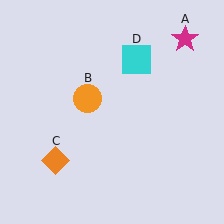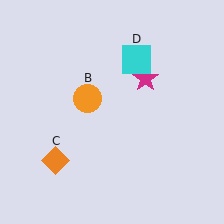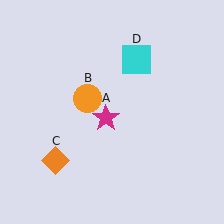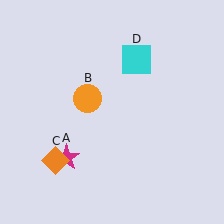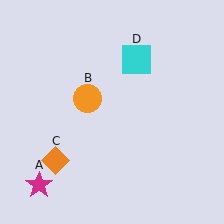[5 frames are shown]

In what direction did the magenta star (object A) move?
The magenta star (object A) moved down and to the left.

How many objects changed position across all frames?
1 object changed position: magenta star (object A).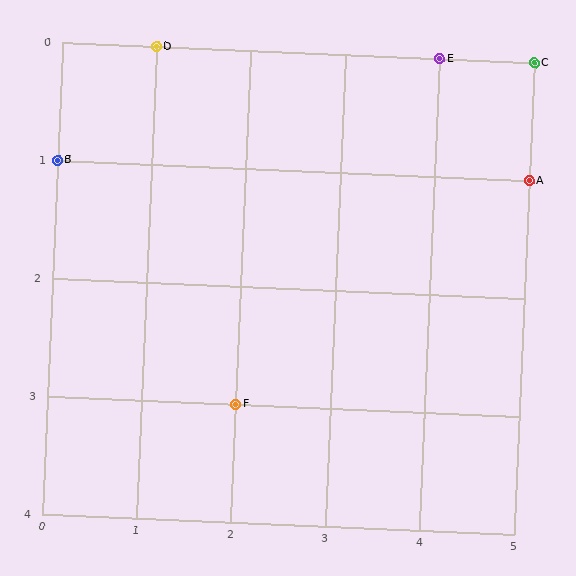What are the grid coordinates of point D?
Point D is at grid coordinates (1, 0).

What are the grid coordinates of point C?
Point C is at grid coordinates (5, 0).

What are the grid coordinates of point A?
Point A is at grid coordinates (5, 1).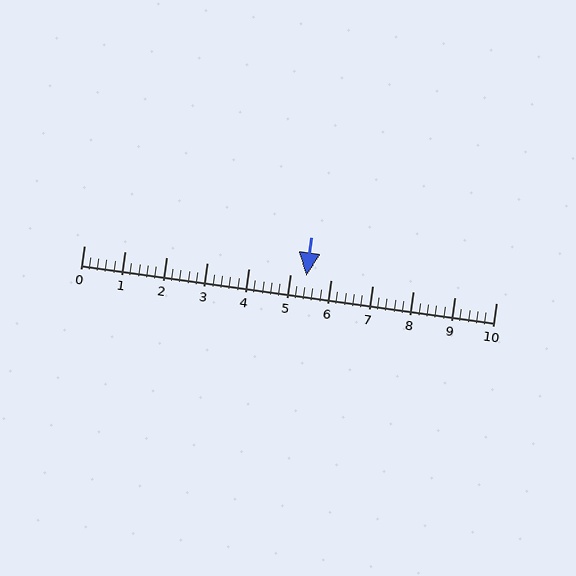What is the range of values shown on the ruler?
The ruler shows values from 0 to 10.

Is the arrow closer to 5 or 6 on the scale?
The arrow is closer to 5.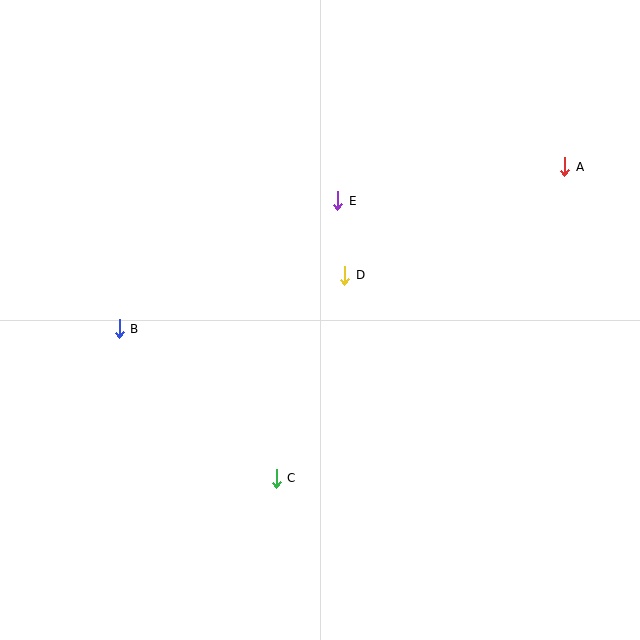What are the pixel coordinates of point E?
Point E is at (338, 201).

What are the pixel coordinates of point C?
Point C is at (276, 478).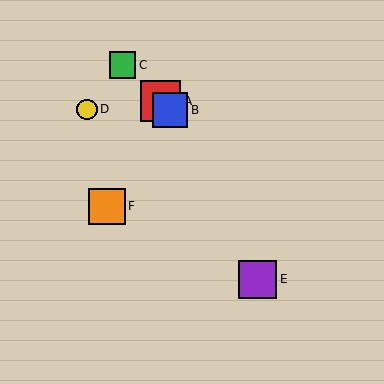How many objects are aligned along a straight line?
3 objects (A, B, C) are aligned along a straight line.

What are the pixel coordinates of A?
Object A is at (161, 101).